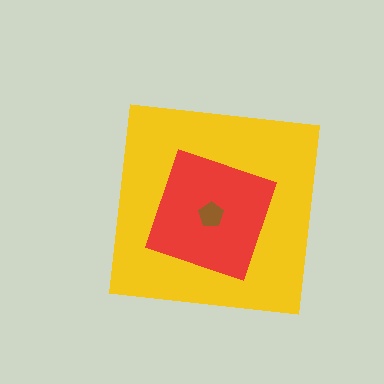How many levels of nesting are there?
3.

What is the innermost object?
The brown pentagon.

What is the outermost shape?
The yellow square.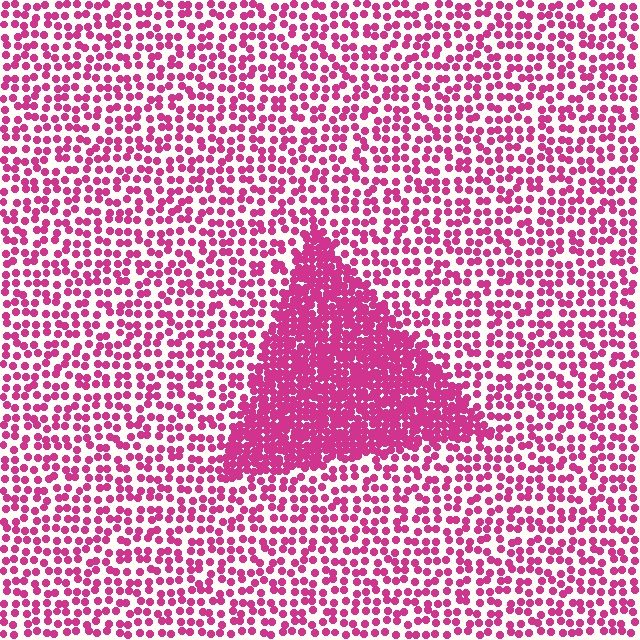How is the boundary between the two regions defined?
The boundary is defined by a change in element density (approximately 2.4x ratio). All elements are the same color, size, and shape.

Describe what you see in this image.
The image contains small magenta elements arranged at two different densities. A triangle-shaped region is visible where the elements are more densely packed than the surrounding area.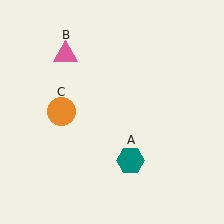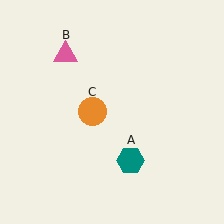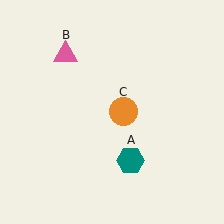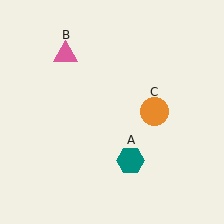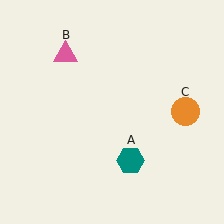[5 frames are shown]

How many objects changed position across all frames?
1 object changed position: orange circle (object C).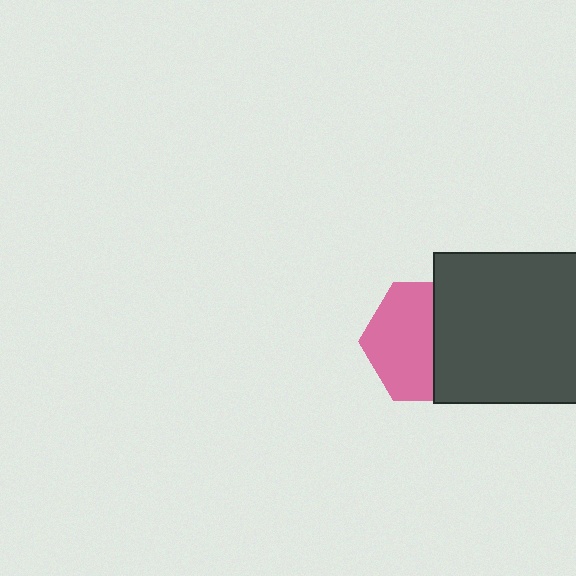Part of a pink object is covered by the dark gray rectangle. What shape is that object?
It is a hexagon.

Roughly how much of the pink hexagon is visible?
About half of it is visible (roughly 56%).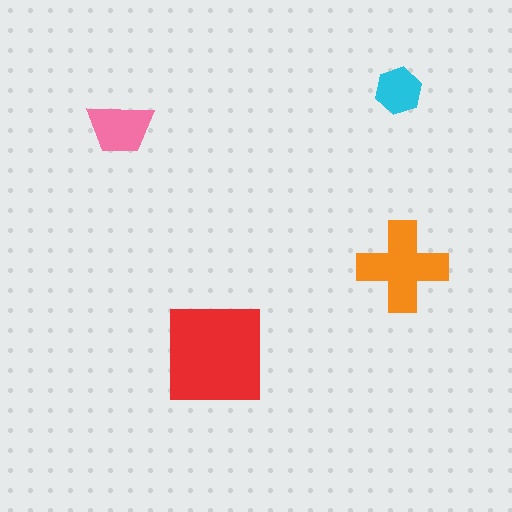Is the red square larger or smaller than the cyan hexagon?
Larger.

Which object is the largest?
The red square.